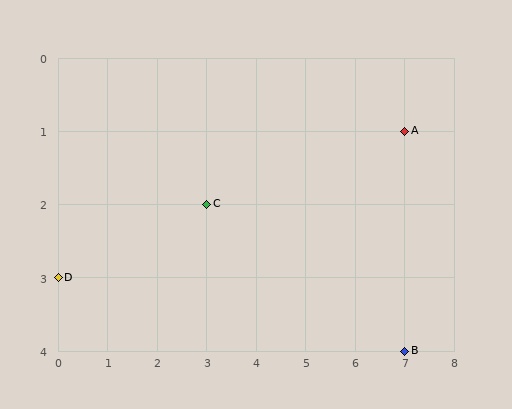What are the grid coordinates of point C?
Point C is at grid coordinates (3, 2).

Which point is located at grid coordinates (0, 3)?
Point D is at (0, 3).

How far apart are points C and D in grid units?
Points C and D are 3 columns and 1 row apart (about 3.2 grid units diagonally).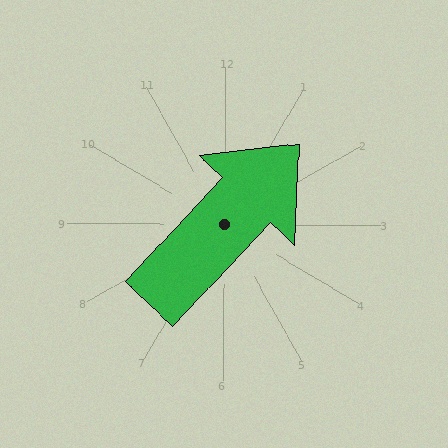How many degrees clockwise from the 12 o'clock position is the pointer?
Approximately 43 degrees.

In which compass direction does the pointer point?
Northeast.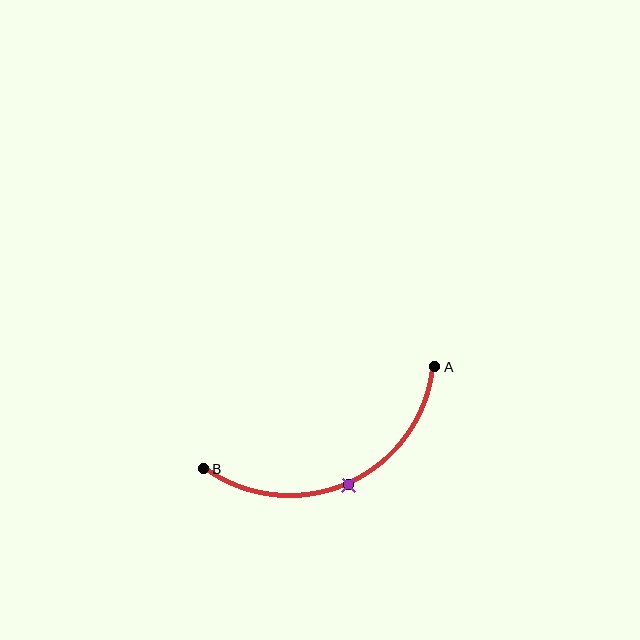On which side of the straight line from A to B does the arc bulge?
The arc bulges below the straight line connecting A and B.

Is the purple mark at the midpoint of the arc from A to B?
Yes. The purple mark lies on the arc at equal arc-length from both A and B — it is the arc midpoint.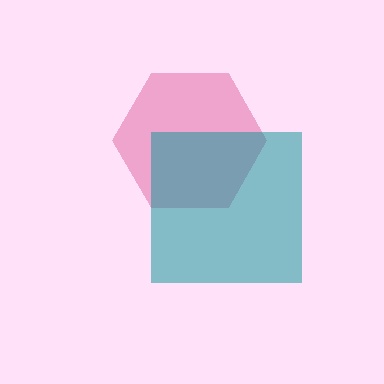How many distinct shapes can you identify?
There are 2 distinct shapes: a pink hexagon, a teal square.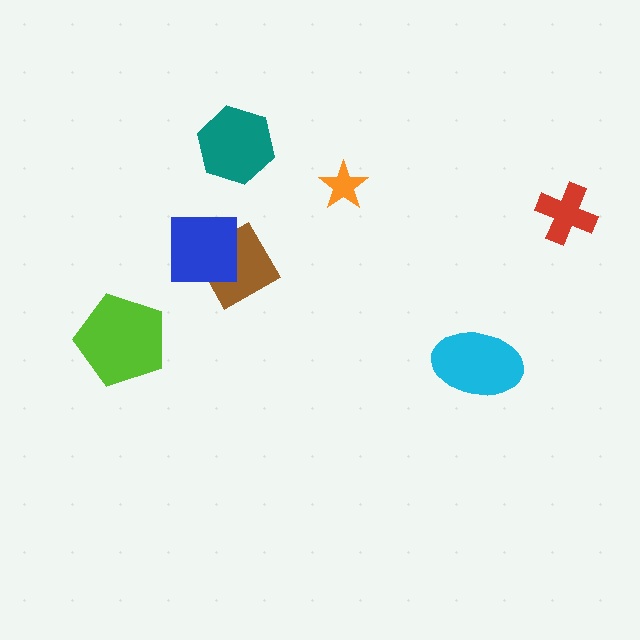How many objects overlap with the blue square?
1 object overlaps with the blue square.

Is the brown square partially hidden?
Yes, it is partially covered by another shape.